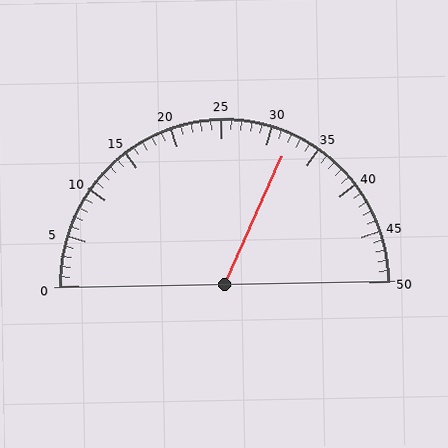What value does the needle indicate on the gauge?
The needle indicates approximately 32.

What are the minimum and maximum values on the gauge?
The gauge ranges from 0 to 50.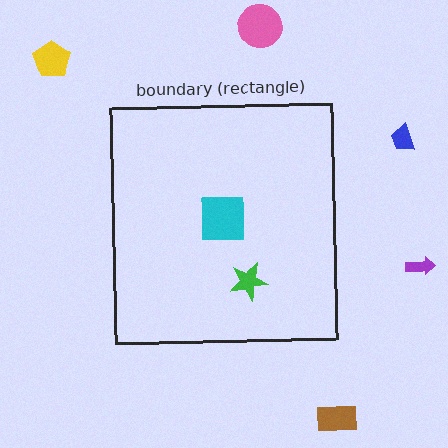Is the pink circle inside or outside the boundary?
Outside.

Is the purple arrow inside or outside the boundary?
Outside.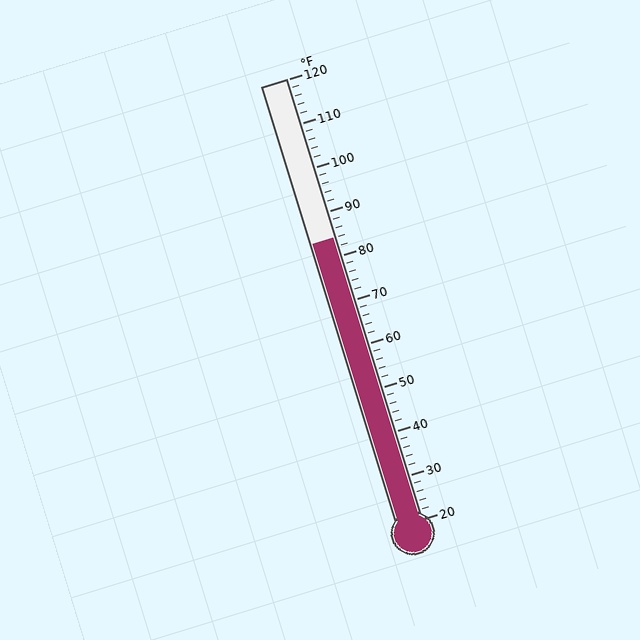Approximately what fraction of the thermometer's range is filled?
The thermometer is filled to approximately 65% of its range.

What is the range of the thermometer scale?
The thermometer scale ranges from 20°F to 120°F.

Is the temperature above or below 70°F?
The temperature is above 70°F.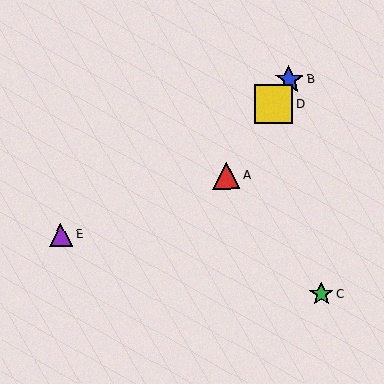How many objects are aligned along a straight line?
3 objects (A, B, D) are aligned along a straight line.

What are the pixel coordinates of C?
Object C is at (321, 294).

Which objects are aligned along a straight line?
Objects A, B, D are aligned along a straight line.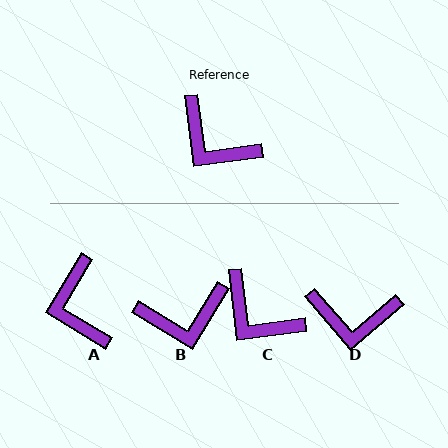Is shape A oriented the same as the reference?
No, it is off by about 38 degrees.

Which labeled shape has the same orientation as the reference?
C.